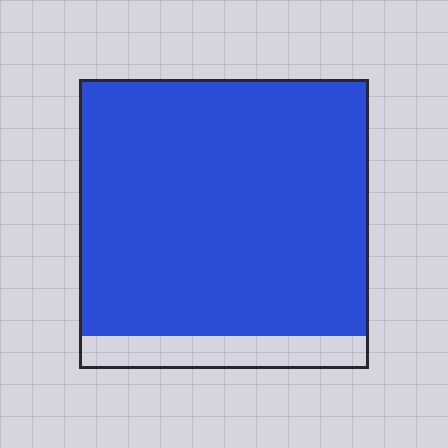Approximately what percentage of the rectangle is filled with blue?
Approximately 90%.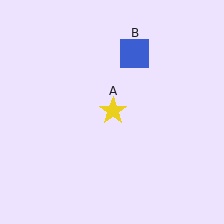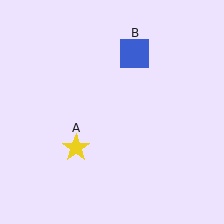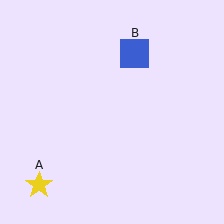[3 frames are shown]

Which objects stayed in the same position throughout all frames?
Blue square (object B) remained stationary.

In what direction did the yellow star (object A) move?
The yellow star (object A) moved down and to the left.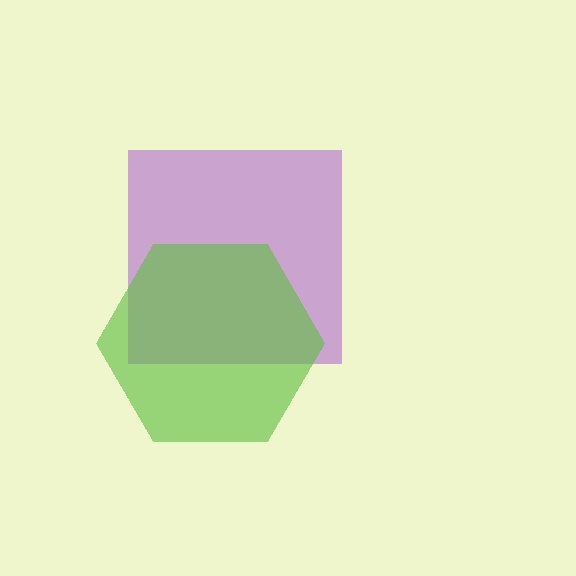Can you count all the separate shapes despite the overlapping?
Yes, there are 2 separate shapes.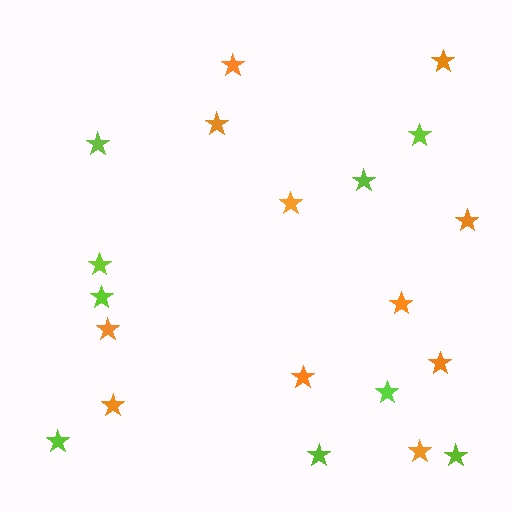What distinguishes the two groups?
There are 2 groups: one group of lime stars (9) and one group of orange stars (11).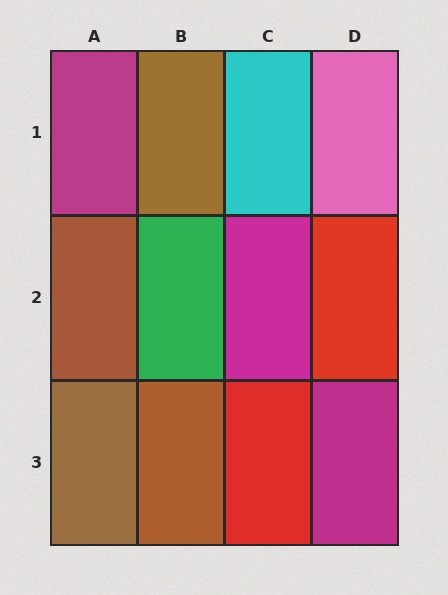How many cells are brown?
4 cells are brown.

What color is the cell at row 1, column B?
Brown.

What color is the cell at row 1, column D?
Pink.